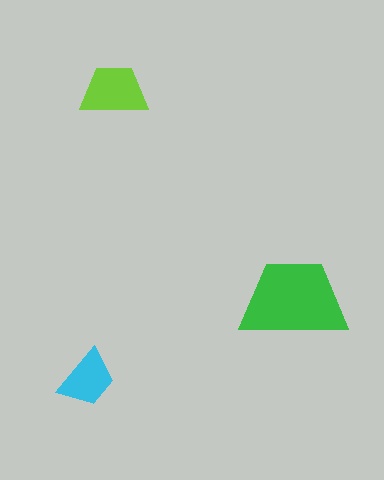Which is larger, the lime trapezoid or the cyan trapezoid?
The lime one.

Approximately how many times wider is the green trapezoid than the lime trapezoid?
About 1.5 times wider.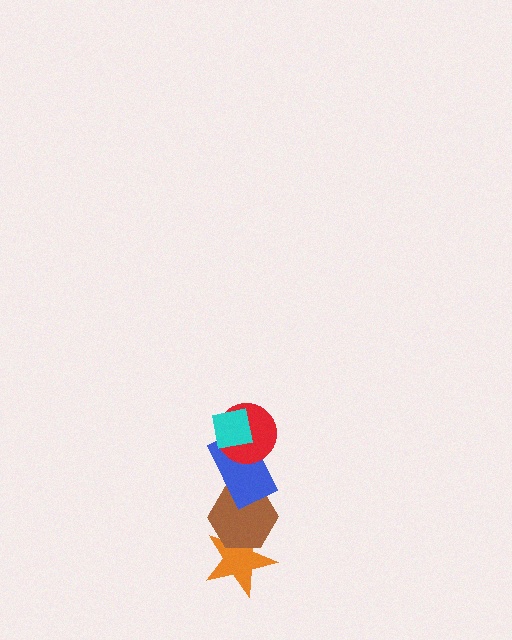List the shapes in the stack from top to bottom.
From top to bottom: the cyan square, the red circle, the blue rectangle, the brown hexagon, the orange star.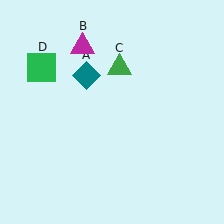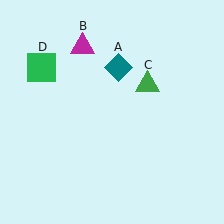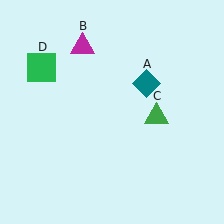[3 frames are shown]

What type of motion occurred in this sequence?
The teal diamond (object A), green triangle (object C) rotated clockwise around the center of the scene.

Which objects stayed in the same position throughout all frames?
Magenta triangle (object B) and green square (object D) remained stationary.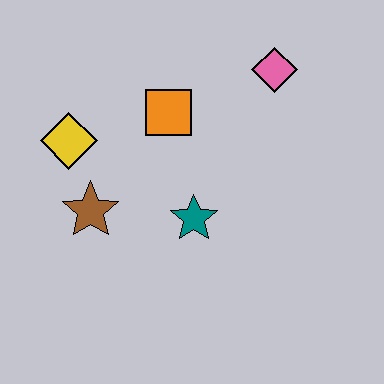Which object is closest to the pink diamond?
The orange square is closest to the pink diamond.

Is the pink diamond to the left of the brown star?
No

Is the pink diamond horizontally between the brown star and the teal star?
No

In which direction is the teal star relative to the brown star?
The teal star is to the right of the brown star.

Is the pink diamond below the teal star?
No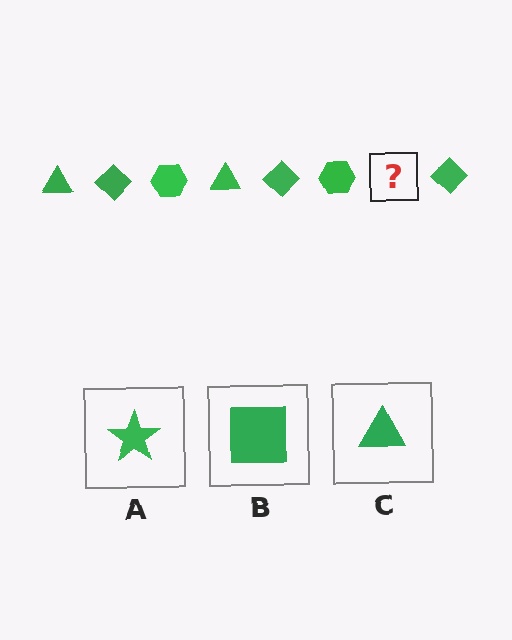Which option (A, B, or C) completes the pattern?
C.